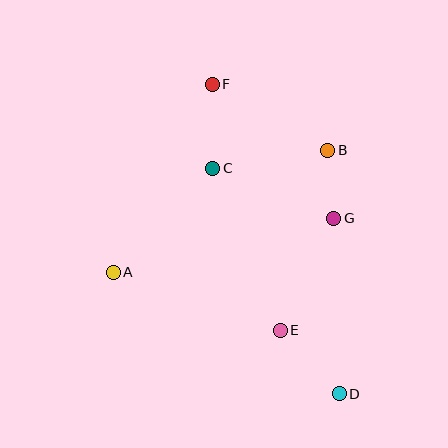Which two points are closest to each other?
Points B and G are closest to each other.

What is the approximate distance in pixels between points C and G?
The distance between C and G is approximately 131 pixels.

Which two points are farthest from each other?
Points D and F are farthest from each other.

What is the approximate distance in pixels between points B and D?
The distance between B and D is approximately 244 pixels.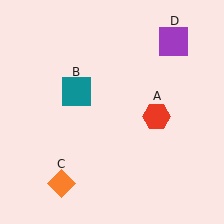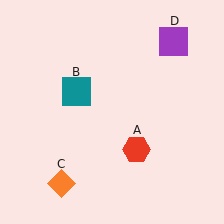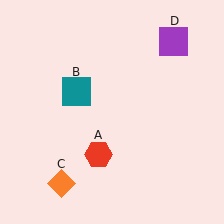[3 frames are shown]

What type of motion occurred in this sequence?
The red hexagon (object A) rotated clockwise around the center of the scene.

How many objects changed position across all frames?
1 object changed position: red hexagon (object A).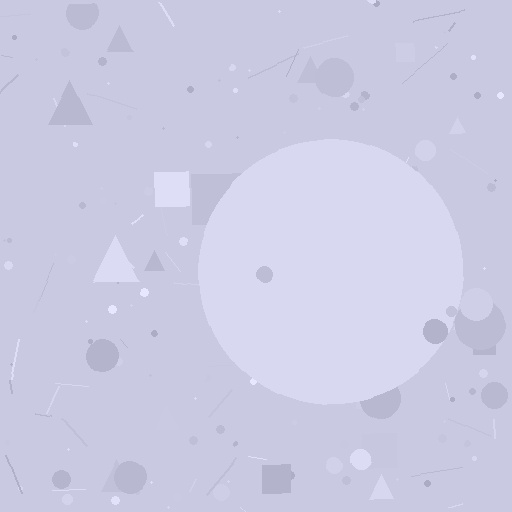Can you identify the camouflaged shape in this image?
The camouflaged shape is a circle.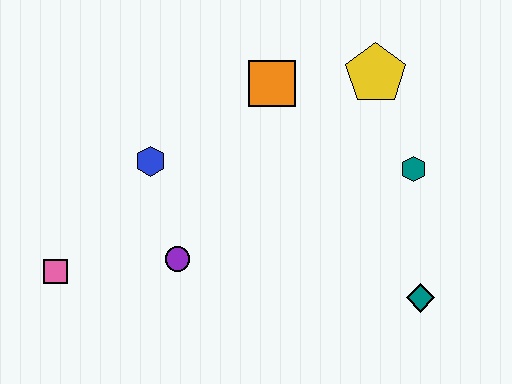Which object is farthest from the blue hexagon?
The teal diamond is farthest from the blue hexagon.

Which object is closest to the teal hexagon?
The yellow pentagon is closest to the teal hexagon.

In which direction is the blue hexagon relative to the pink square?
The blue hexagon is above the pink square.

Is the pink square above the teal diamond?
Yes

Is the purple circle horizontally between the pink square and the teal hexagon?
Yes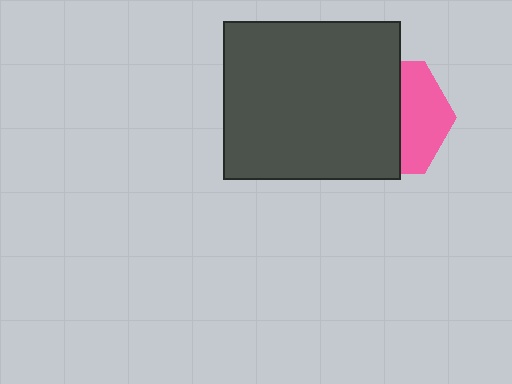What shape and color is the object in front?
The object in front is a dark gray rectangle.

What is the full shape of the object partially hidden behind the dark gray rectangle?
The partially hidden object is a pink hexagon.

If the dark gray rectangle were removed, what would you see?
You would see the complete pink hexagon.